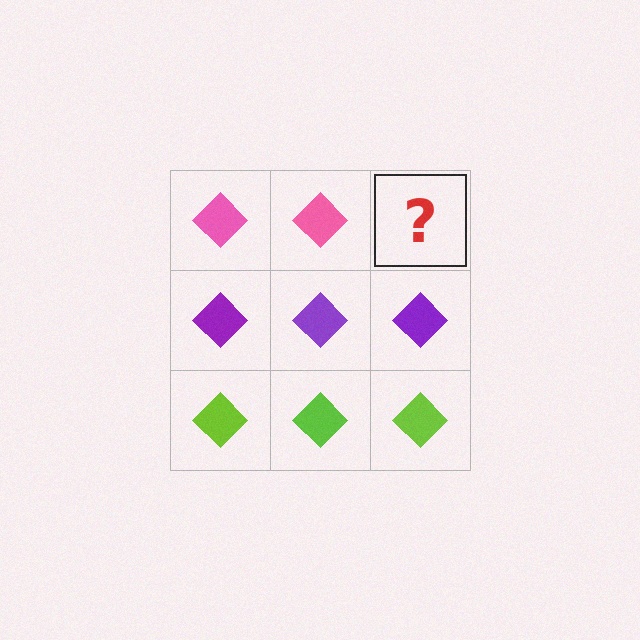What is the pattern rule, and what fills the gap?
The rule is that each row has a consistent color. The gap should be filled with a pink diamond.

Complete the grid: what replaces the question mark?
The question mark should be replaced with a pink diamond.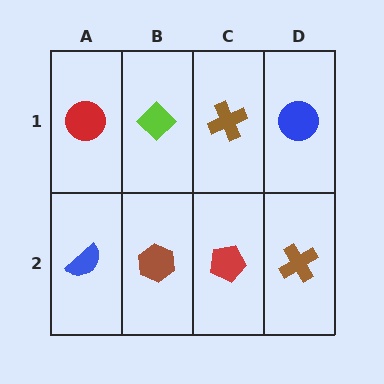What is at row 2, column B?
A brown hexagon.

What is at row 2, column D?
A brown cross.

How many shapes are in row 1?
4 shapes.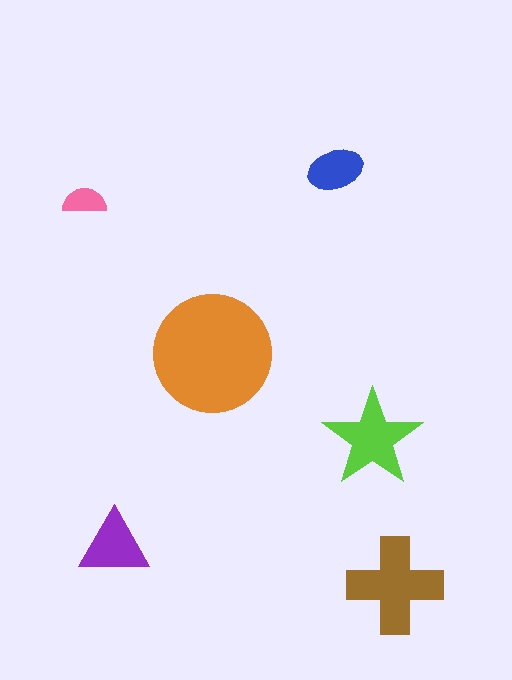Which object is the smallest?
The pink semicircle.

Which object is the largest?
The orange circle.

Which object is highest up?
The blue ellipse is topmost.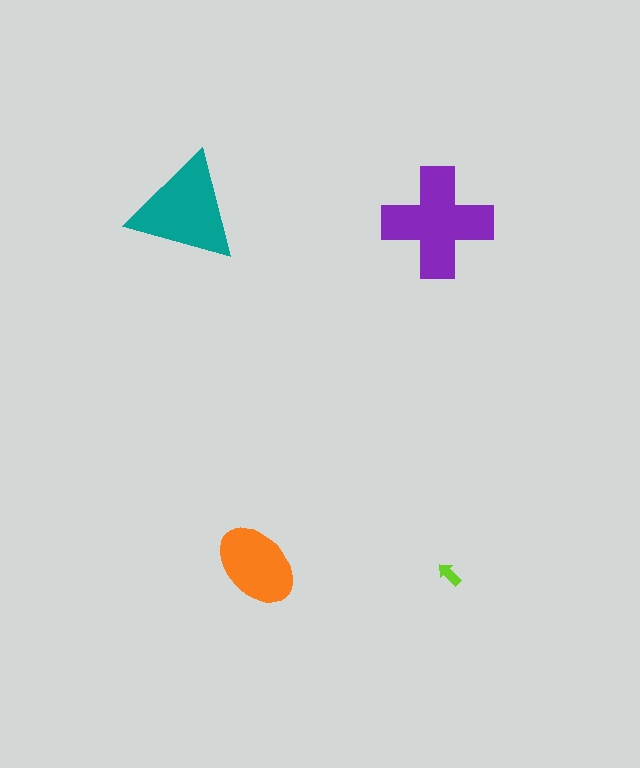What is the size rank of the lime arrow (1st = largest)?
4th.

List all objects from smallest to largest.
The lime arrow, the orange ellipse, the teal triangle, the purple cross.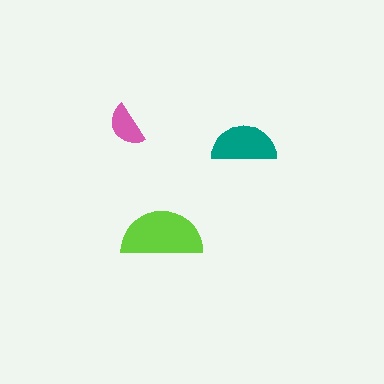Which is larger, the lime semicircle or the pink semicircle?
The lime one.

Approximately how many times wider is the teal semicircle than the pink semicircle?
About 1.5 times wider.